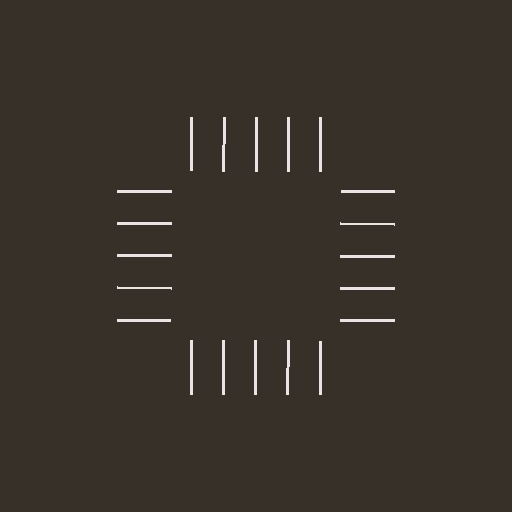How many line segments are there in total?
20 — 5 along each of the 4 edges.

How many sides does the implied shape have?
4 sides — the line-ends trace a square.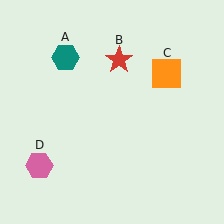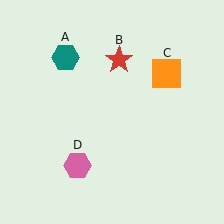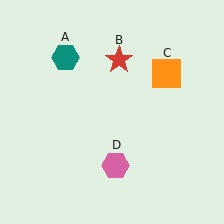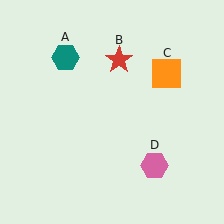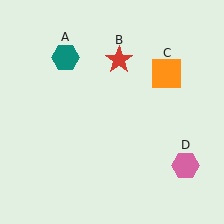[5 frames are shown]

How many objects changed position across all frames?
1 object changed position: pink hexagon (object D).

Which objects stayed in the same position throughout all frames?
Teal hexagon (object A) and red star (object B) and orange square (object C) remained stationary.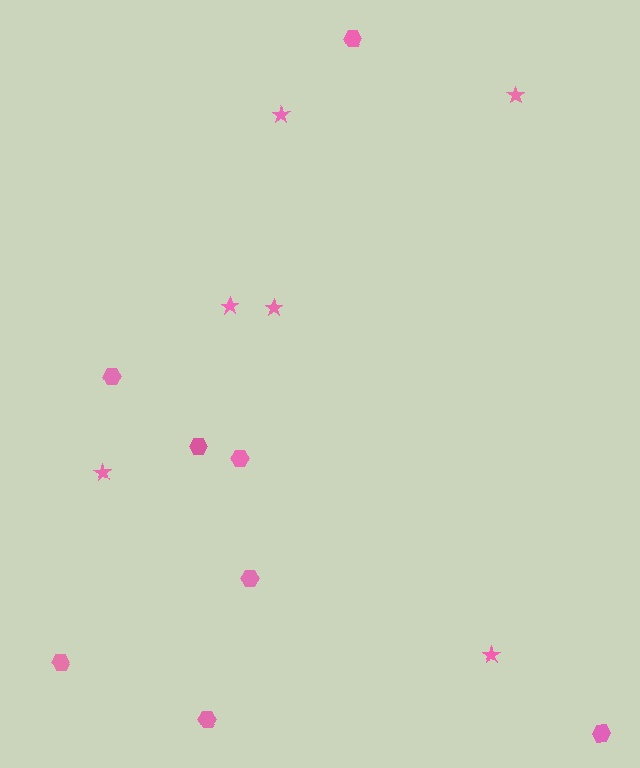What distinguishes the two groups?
There are 2 groups: one group of stars (6) and one group of hexagons (8).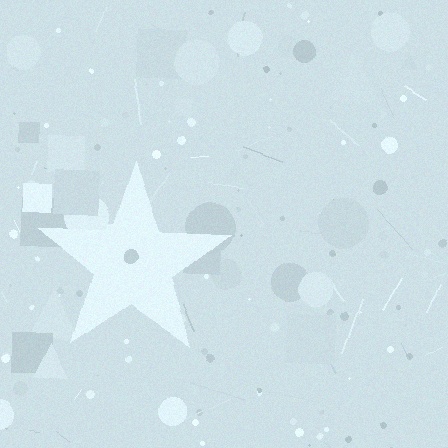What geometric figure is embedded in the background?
A star is embedded in the background.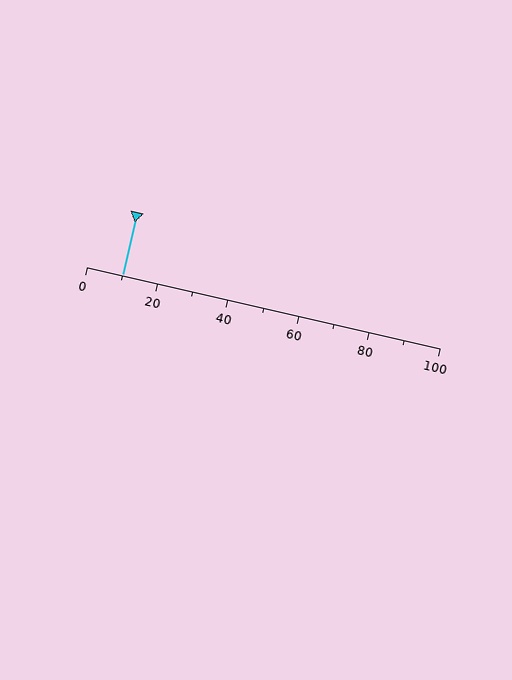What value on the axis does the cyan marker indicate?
The marker indicates approximately 10.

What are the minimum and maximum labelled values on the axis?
The axis runs from 0 to 100.